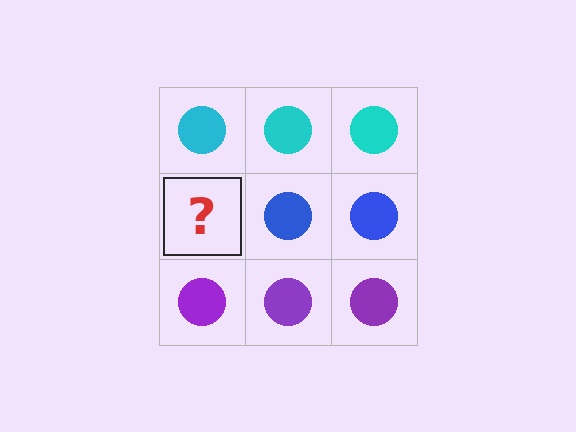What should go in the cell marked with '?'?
The missing cell should contain a blue circle.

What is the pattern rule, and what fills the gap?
The rule is that each row has a consistent color. The gap should be filled with a blue circle.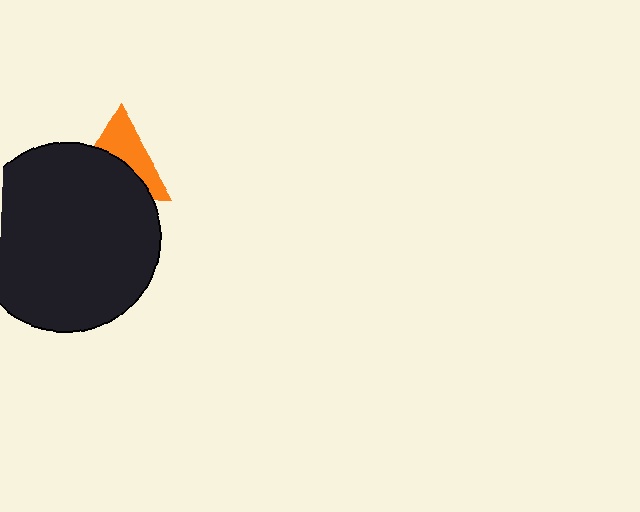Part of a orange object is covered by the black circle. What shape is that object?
It is a triangle.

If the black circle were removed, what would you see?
You would see the complete orange triangle.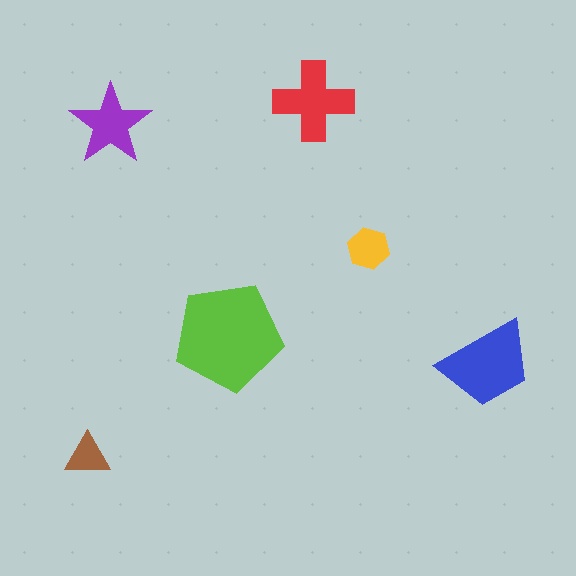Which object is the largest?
The lime pentagon.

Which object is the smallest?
The brown triangle.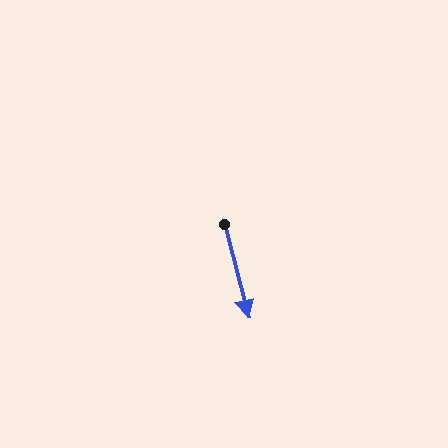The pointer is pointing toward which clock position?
Roughly 6 o'clock.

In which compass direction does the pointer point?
South.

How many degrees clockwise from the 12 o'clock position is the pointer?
Approximately 165 degrees.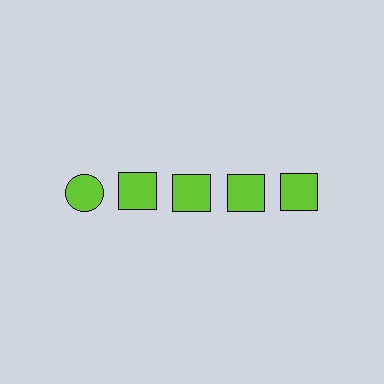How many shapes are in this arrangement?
There are 5 shapes arranged in a grid pattern.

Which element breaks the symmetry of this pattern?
The lime circle in the top row, leftmost column breaks the symmetry. All other shapes are lime squares.